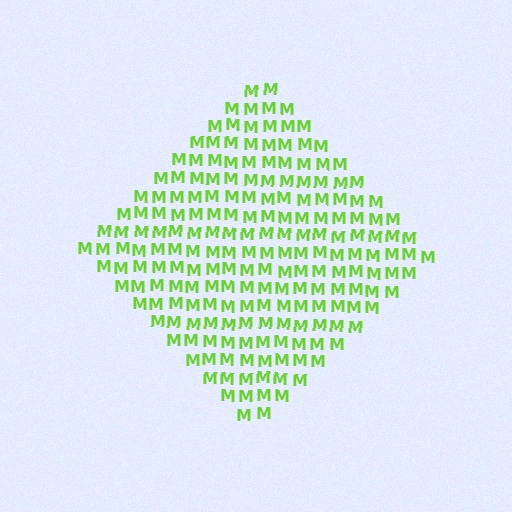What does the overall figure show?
The overall figure shows a diamond.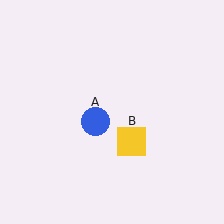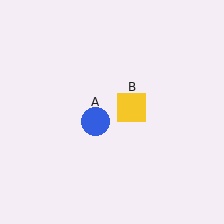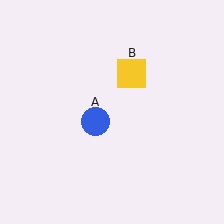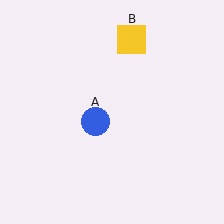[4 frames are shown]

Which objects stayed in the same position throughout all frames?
Blue circle (object A) remained stationary.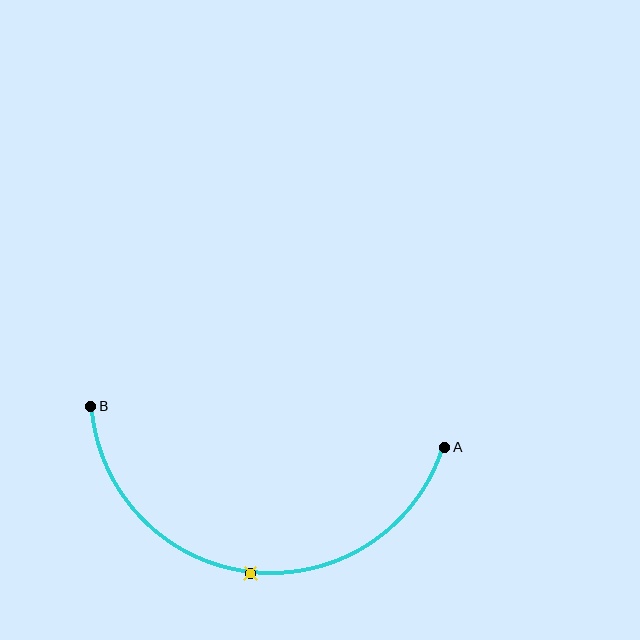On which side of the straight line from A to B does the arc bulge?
The arc bulges below the straight line connecting A and B.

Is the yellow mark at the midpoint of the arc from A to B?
Yes. The yellow mark lies on the arc at equal arc-length from both A and B — it is the arc midpoint.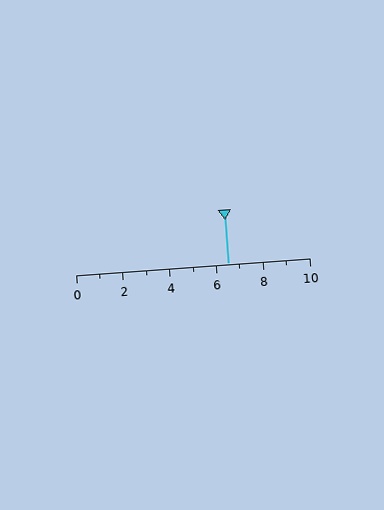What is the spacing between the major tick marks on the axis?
The major ticks are spaced 2 apart.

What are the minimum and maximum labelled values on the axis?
The axis runs from 0 to 10.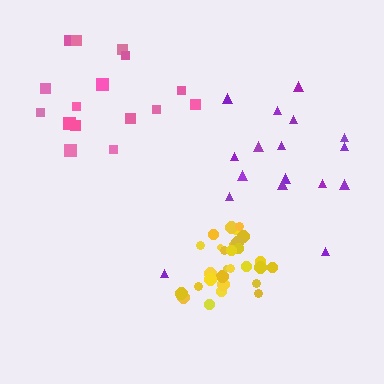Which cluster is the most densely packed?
Yellow.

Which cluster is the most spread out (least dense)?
Pink.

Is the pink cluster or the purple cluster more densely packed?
Purple.